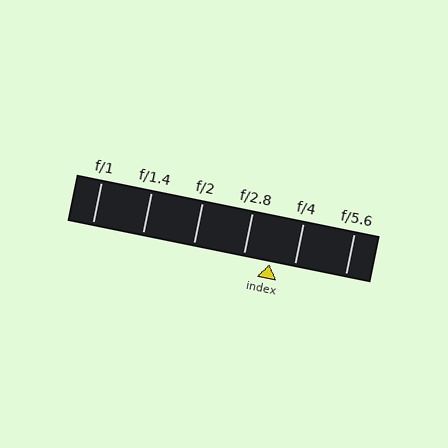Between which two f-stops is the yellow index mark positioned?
The index mark is between f/2.8 and f/4.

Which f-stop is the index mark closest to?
The index mark is closest to f/4.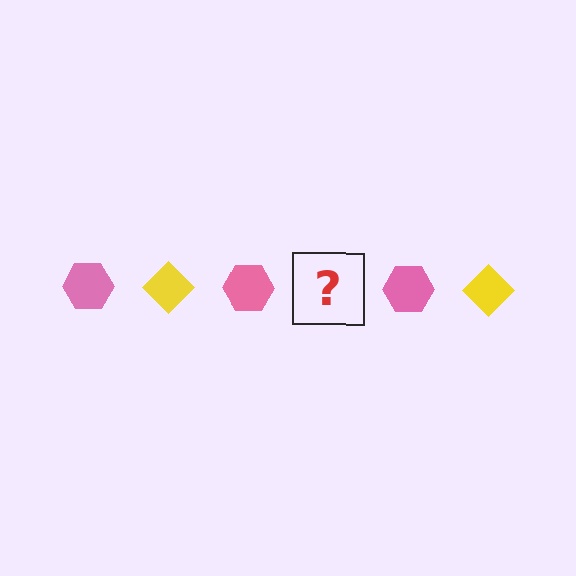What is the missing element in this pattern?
The missing element is a yellow diamond.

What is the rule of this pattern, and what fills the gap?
The rule is that the pattern alternates between pink hexagon and yellow diamond. The gap should be filled with a yellow diamond.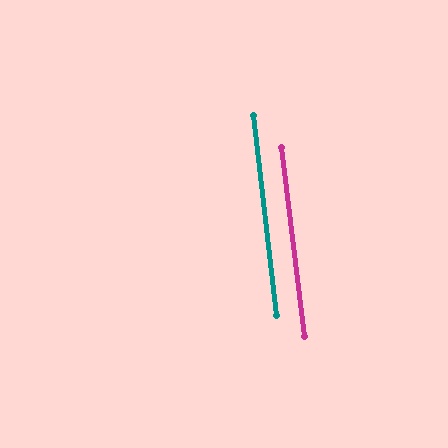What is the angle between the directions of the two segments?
Approximately 0 degrees.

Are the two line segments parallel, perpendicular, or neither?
Parallel — their directions differ by only 0.1°.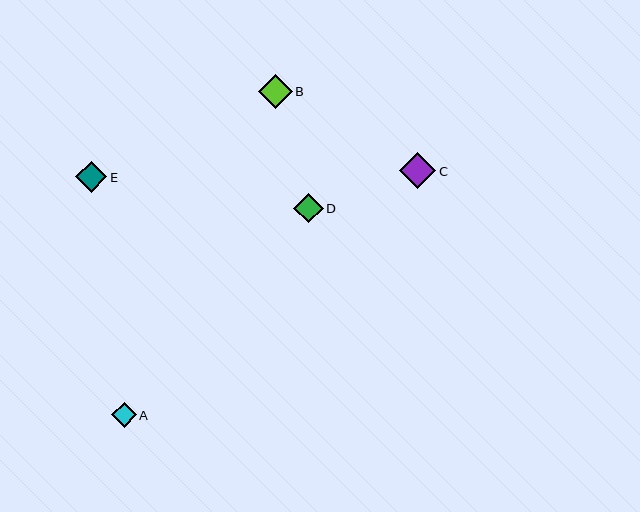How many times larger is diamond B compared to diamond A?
Diamond B is approximately 1.4 times the size of diamond A.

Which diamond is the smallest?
Diamond A is the smallest with a size of approximately 24 pixels.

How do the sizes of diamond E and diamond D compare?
Diamond E and diamond D are approximately the same size.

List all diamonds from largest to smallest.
From largest to smallest: C, B, E, D, A.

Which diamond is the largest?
Diamond C is the largest with a size of approximately 36 pixels.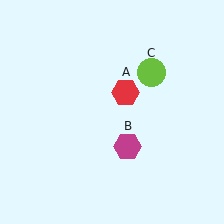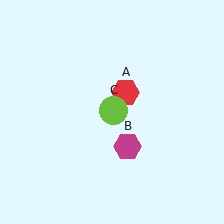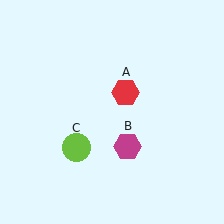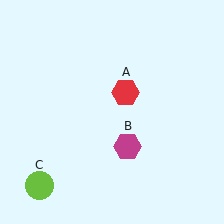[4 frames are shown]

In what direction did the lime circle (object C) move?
The lime circle (object C) moved down and to the left.